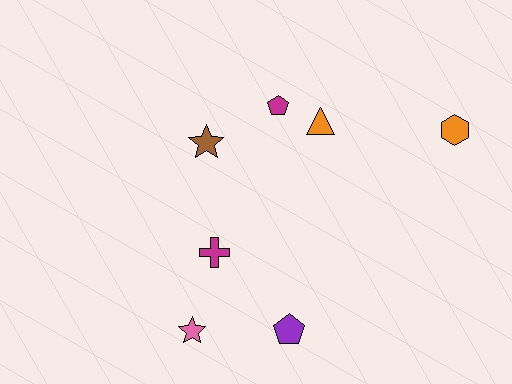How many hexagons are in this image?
There is 1 hexagon.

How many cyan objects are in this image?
There are no cyan objects.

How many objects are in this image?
There are 7 objects.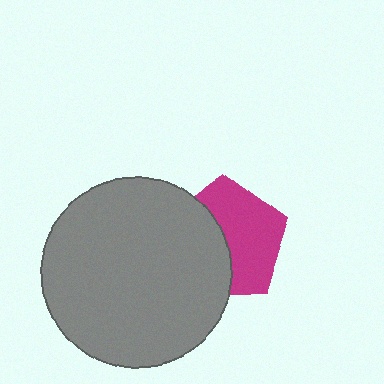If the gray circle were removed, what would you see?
You would see the complete magenta pentagon.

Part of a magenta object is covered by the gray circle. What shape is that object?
It is a pentagon.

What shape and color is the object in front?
The object in front is a gray circle.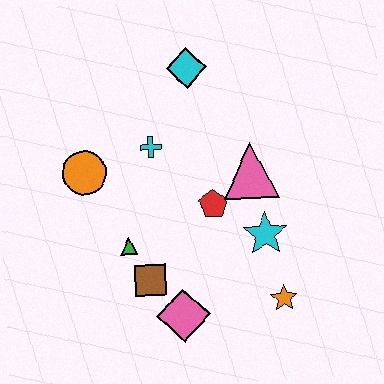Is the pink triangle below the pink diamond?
No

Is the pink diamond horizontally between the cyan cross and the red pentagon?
Yes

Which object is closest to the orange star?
The cyan star is closest to the orange star.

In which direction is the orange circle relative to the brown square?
The orange circle is above the brown square.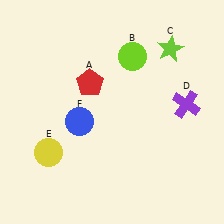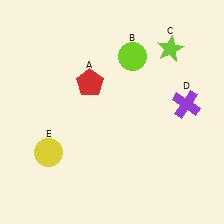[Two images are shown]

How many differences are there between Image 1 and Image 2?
There is 1 difference between the two images.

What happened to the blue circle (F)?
The blue circle (F) was removed in Image 2. It was in the bottom-left area of Image 1.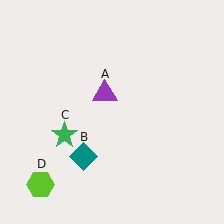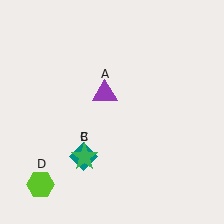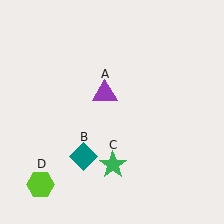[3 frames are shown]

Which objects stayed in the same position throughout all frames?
Purple triangle (object A) and teal diamond (object B) and lime hexagon (object D) remained stationary.